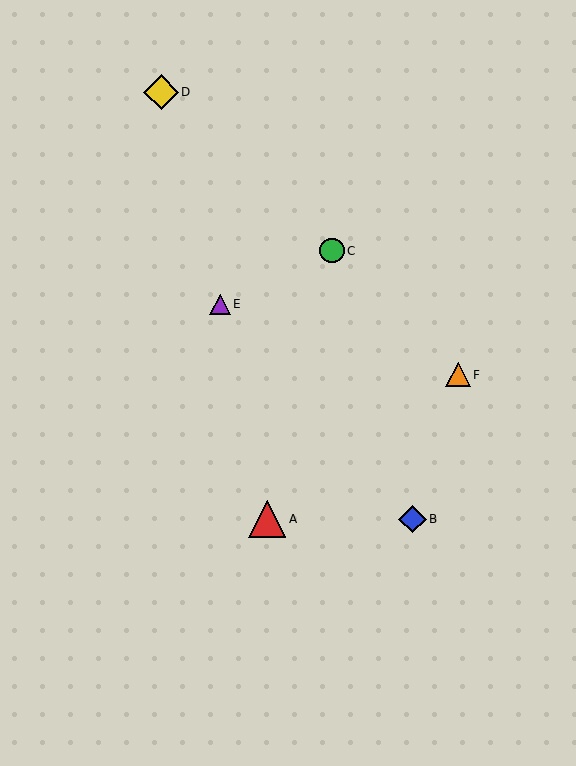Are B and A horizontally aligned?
Yes, both are at y≈519.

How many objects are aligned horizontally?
2 objects (A, B) are aligned horizontally.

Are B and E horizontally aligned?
No, B is at y≈519 and E is at y≈304.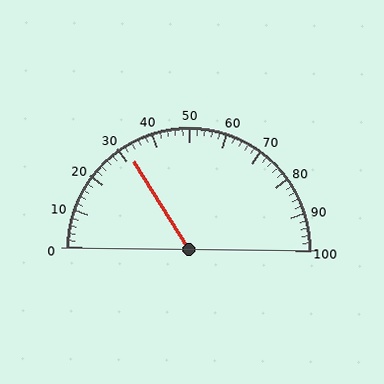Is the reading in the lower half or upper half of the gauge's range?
The reading is in the lower half of the range (0 to 100).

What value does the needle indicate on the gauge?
The needle indicates approximately 32.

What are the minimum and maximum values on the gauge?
The gauge ranges from 0 to 100.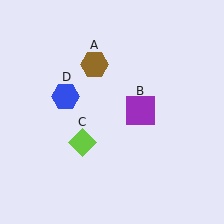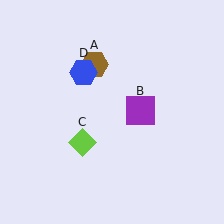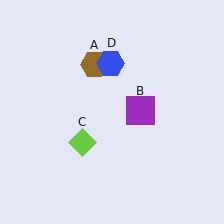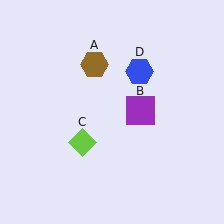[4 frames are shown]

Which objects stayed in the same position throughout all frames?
Brown hexagon (object A) and purple square (object B) and lime diamond (object C) remained stationary.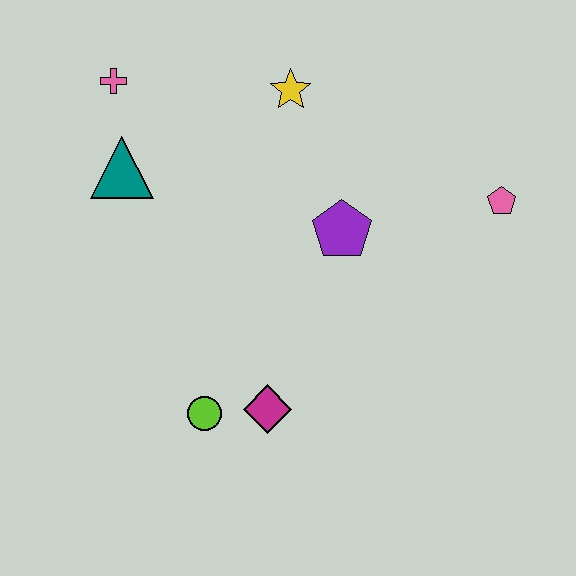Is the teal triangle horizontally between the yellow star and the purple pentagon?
No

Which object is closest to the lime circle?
The magenta diamond is closest to the lime circle.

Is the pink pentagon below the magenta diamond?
No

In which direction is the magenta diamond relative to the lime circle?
The magenta diamond is to the right of the lime circle.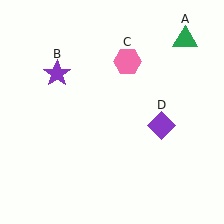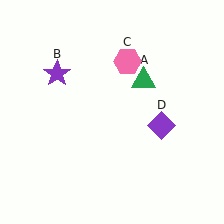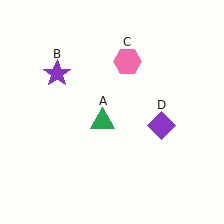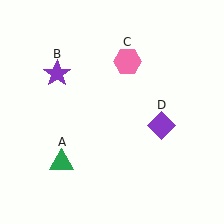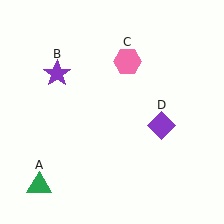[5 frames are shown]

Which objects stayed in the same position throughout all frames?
Purple star (object B) and pink hexagon (object C) and purple diamond (object D) remained stationary.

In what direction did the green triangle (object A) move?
The green triangle (object A) moved down and to the left.